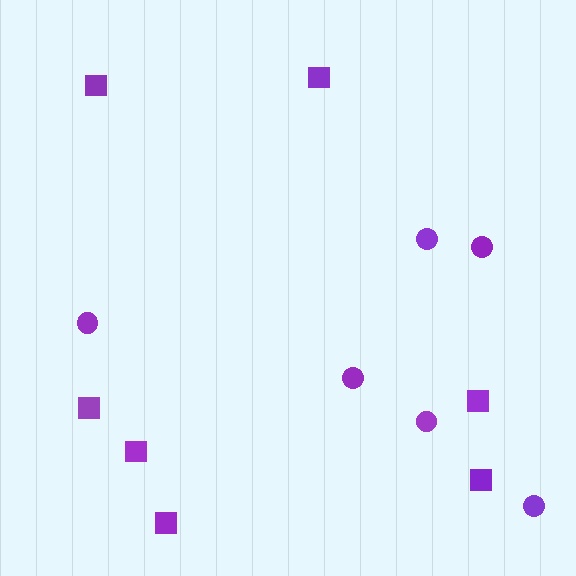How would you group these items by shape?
There are 2 groups: one group of squares (7) and one group of circles (6).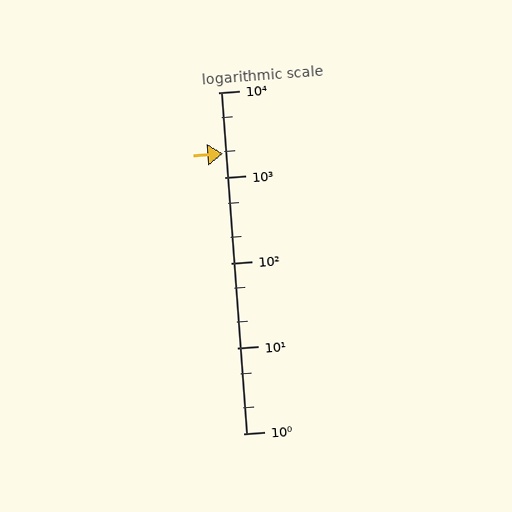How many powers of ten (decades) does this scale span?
The scale spans 4 decades, from 1 to 10000.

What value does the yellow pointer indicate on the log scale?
The pointer indicates approximately 1900.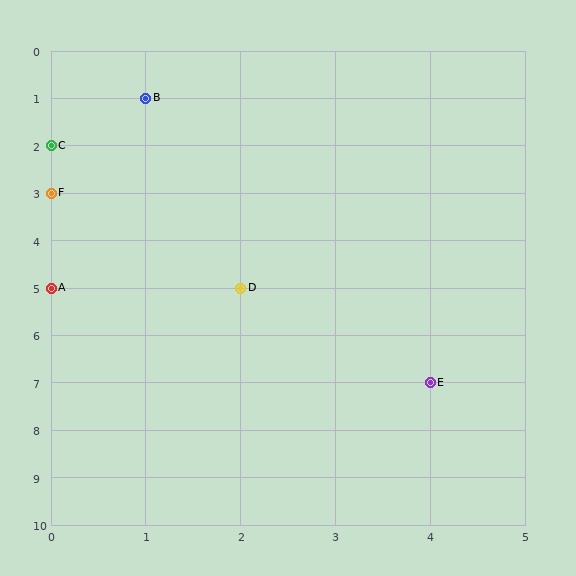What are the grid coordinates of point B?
Point B is at grid coordinates (1, 1).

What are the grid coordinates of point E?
Point E is at grid coordinates (4, 7).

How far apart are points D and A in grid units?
Points D and A are 2 columns apart.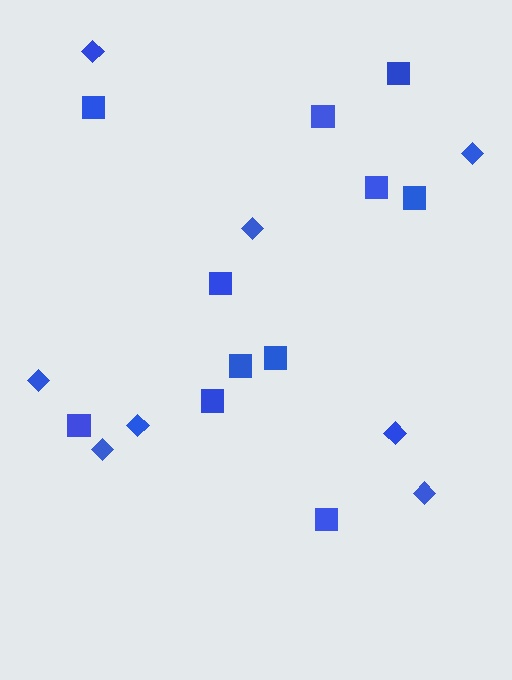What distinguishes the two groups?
There are 2 groups: one group of squares (11) and one group of diamonds (8).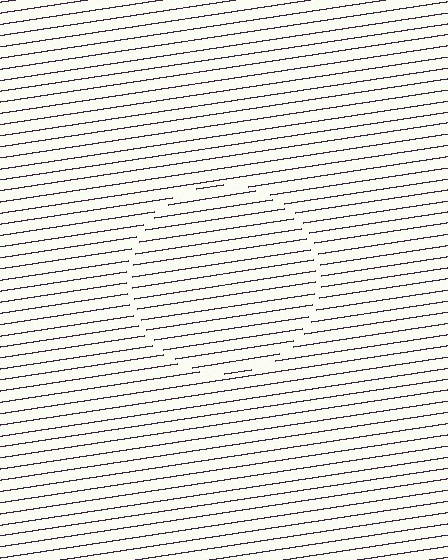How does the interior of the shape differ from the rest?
The interior of the shape contains the same grating, shifted by half a period — the contour is defined by the phase discontinuity where line-ends from the inner and outer gratings abut.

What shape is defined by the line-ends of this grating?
An illusory circle. The interior of the shape contains the same grating, shifted by half a period — the contour is defined by the phase discontinuity where line-ends from the inner and outer gratings abut.